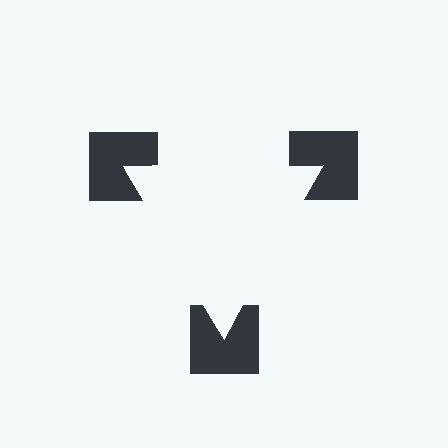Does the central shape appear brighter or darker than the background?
It typically appears slightly brighter than the background, even though no actual brightness change is drawn.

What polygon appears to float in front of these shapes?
An illusory triangle — its edges are inferred from the aligned wedge cuts in the notched squares, not physically drawn.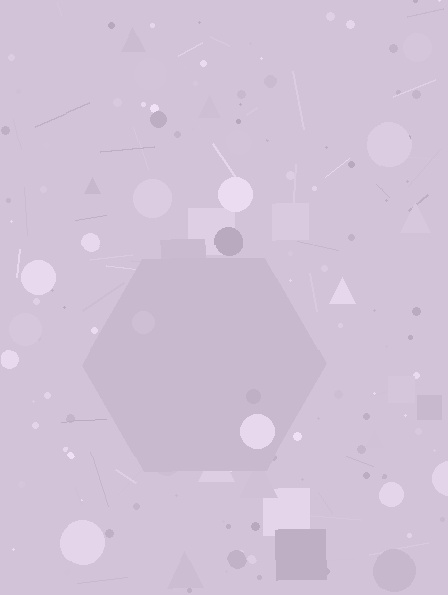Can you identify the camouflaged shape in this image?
The camouflaged shape is a hexagon.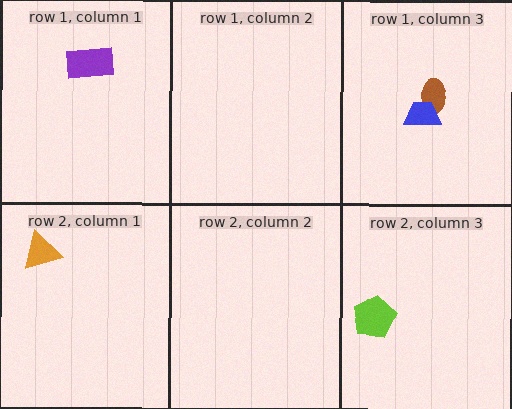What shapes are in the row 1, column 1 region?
The purple rectangle.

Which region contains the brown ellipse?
The row 1, column 3 region.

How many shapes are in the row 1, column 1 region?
1.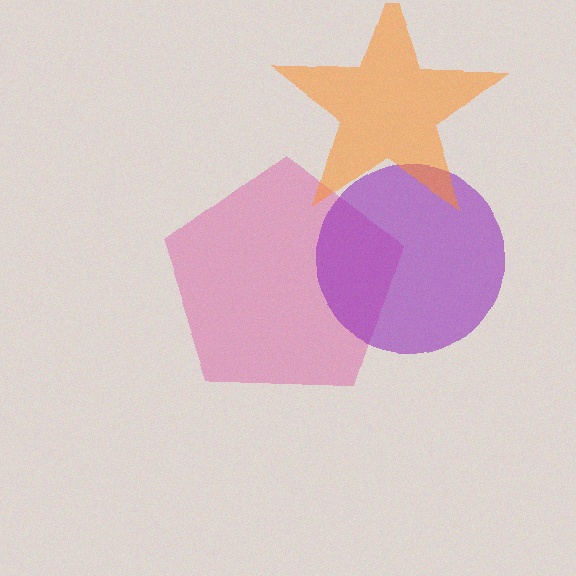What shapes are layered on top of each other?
The layered shapes are: a pink pentagon, a purple circle, an orange star.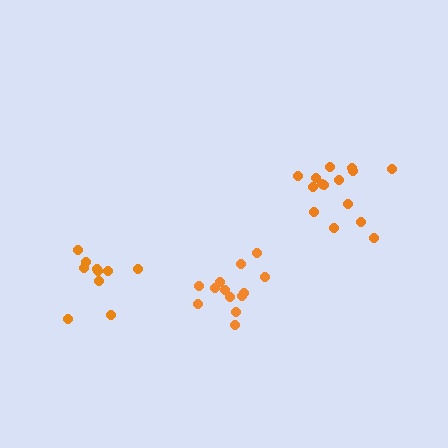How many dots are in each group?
Group 1: 15 dots, Group 2: 10 dots, Group 3: 13 dots (38 total).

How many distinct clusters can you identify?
There are 3 distinct clusters.